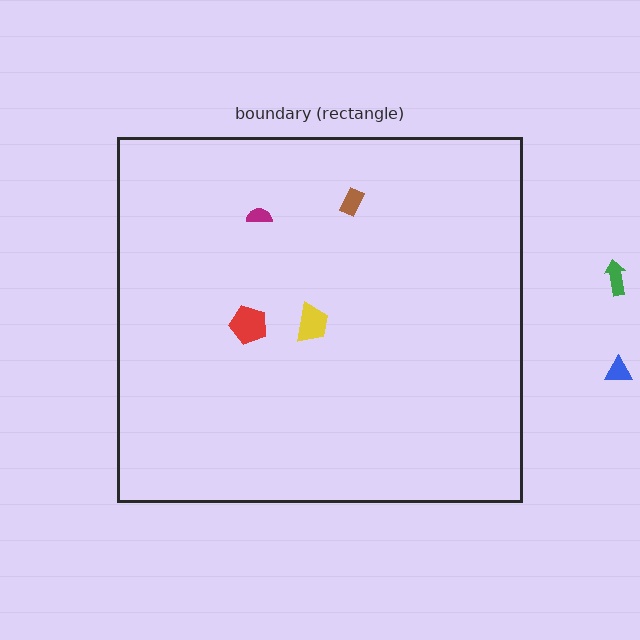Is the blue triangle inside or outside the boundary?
Outside.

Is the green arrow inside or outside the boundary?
Outside.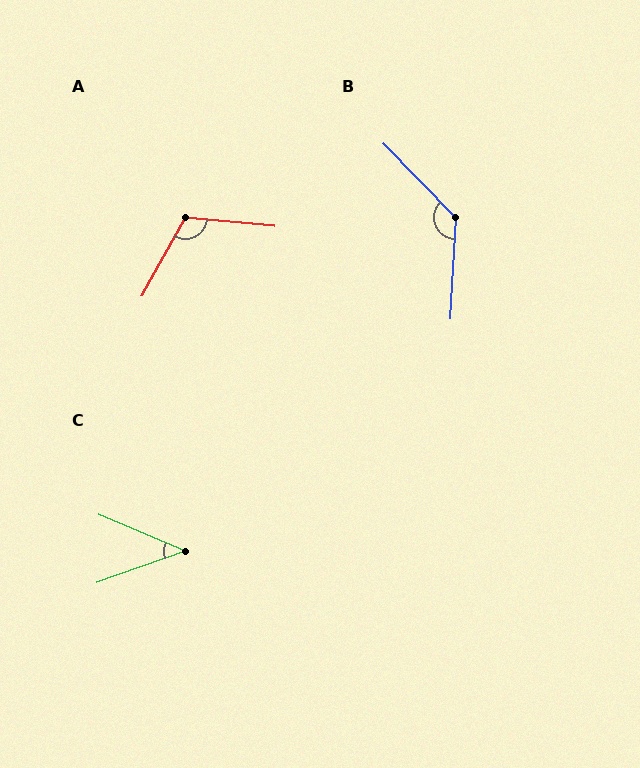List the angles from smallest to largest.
C (42°), A (113°), B (133°).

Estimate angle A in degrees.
Approximately 113 degrees.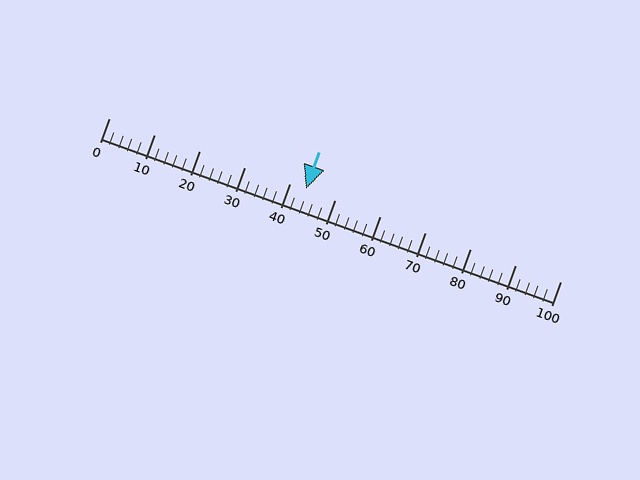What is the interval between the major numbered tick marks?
The major tick marks are spaced 10 units apart.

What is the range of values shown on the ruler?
The ruler shows values from 0 to 100.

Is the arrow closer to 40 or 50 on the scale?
The arrow is closer to 40.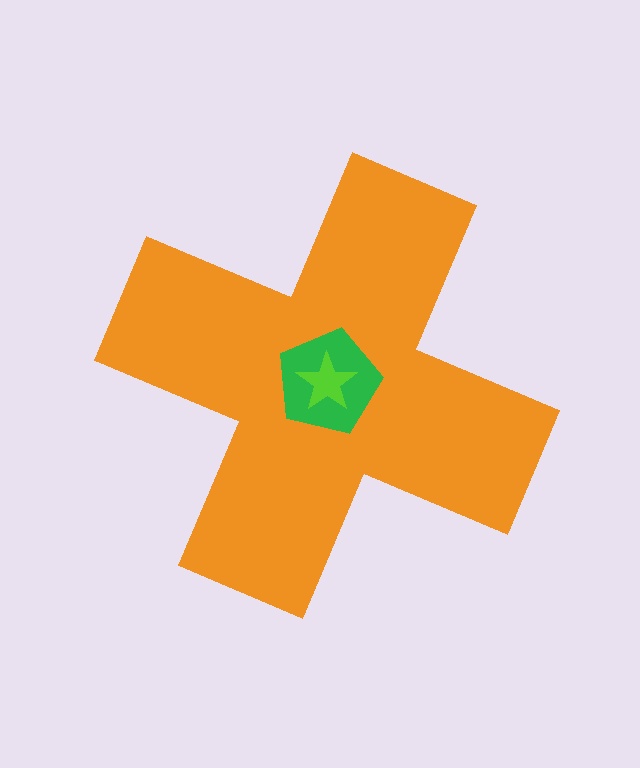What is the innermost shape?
The lime star.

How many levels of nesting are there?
3.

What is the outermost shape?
The orange cross.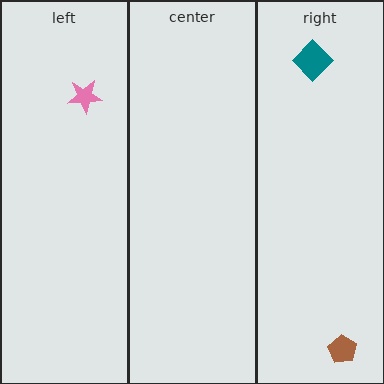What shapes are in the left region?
The pink star.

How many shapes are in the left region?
1.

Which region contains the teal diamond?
The right region.